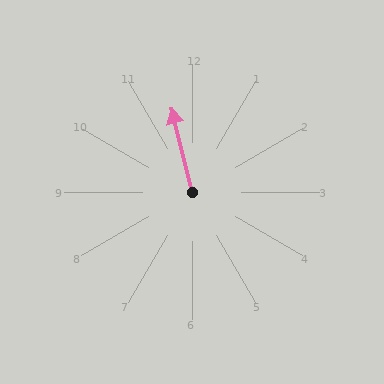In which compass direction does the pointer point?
North.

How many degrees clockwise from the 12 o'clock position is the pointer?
Approximately 346 degrees.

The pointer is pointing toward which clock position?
Roughly 12 o'clock.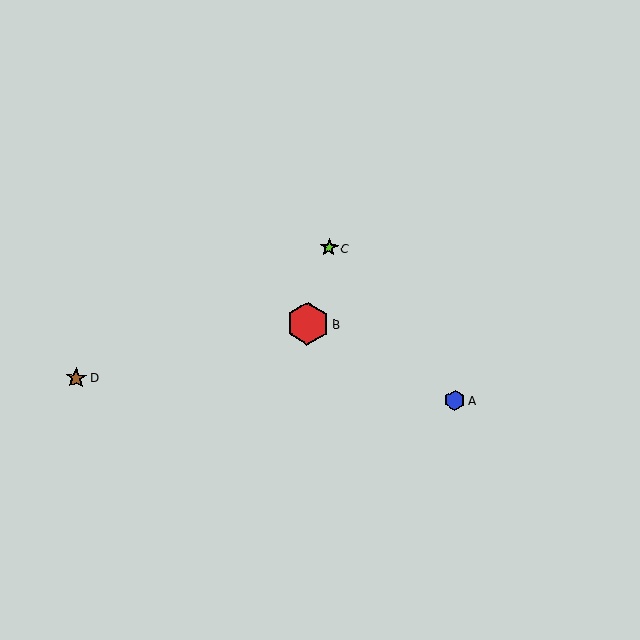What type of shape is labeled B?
Shape B is a red hexagon.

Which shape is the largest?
The red hexagon (labeled B) is the largest.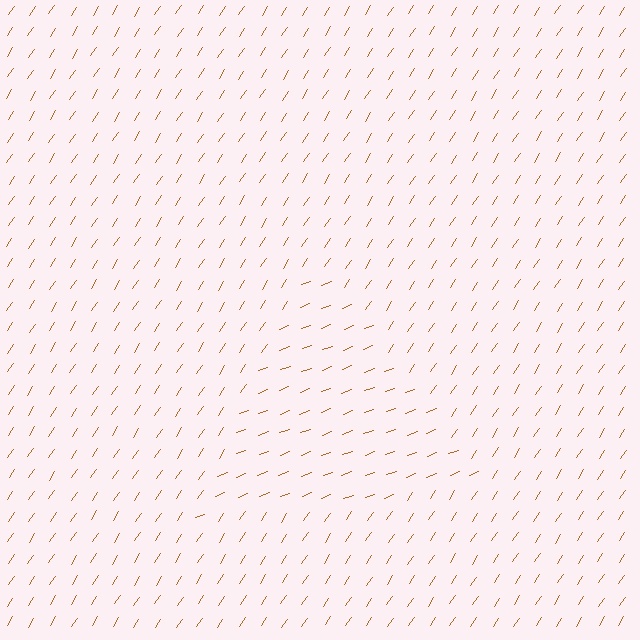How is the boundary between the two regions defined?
The boundary is defined purely by a change in line orientation (approximately 36 degrees difference). All lines are the same color and thickness.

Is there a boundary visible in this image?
Yes, there is a texture boundary formed by a change in line orientation.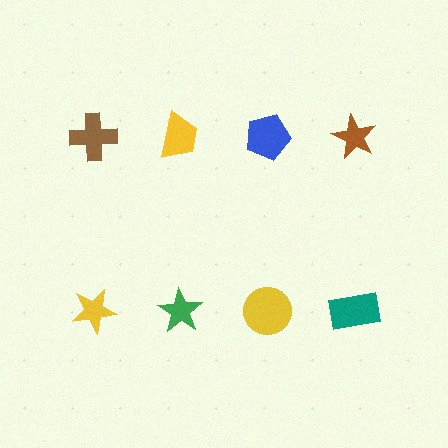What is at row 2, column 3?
A yellow circle.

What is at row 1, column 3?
A blue pentagon.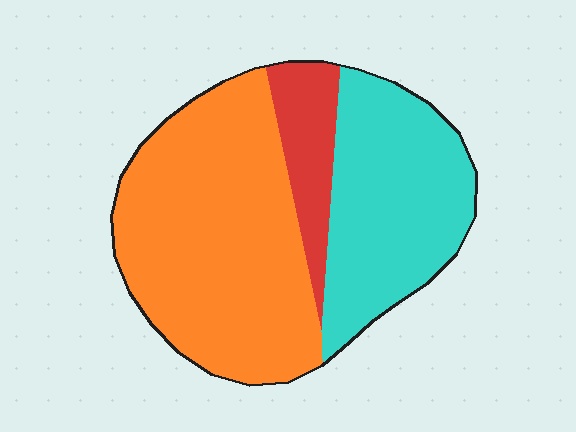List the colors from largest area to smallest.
From largest to smallest: orange, cyan, red.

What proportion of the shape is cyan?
Cyan takes up about one third (1/3) of the shape.